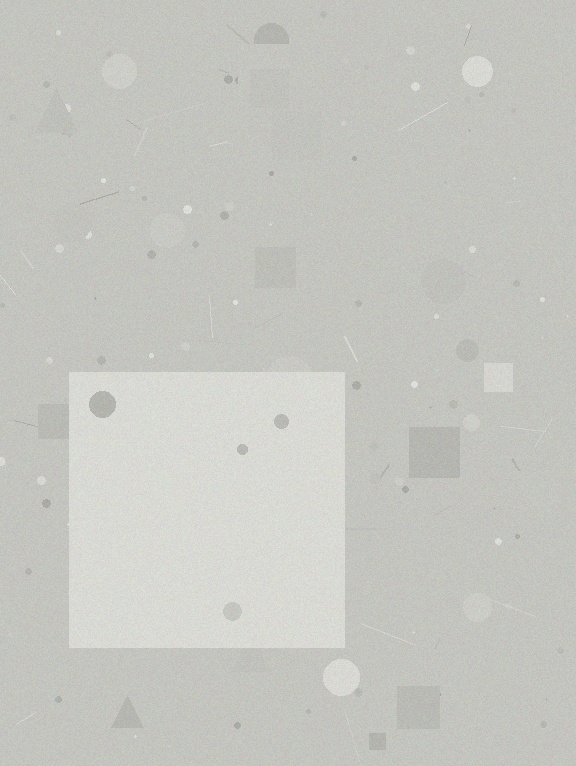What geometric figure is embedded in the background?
A square is embedded in the background.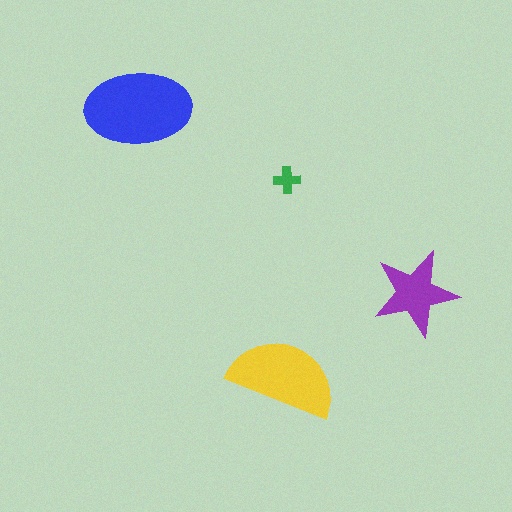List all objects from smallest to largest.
The green cross, the purple star, the yellow semicircle, the blue ellipse.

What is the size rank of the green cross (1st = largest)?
4th.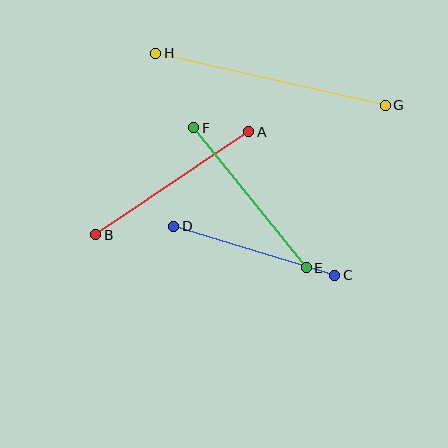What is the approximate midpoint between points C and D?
The midpoint is at approximately (254, 251) pixels.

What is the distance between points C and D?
The distance is approximately 169 pixels.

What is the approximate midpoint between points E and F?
The midpoint is at approximately (250, 198) pixels.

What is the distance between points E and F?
The distance is approximately 180 pixels.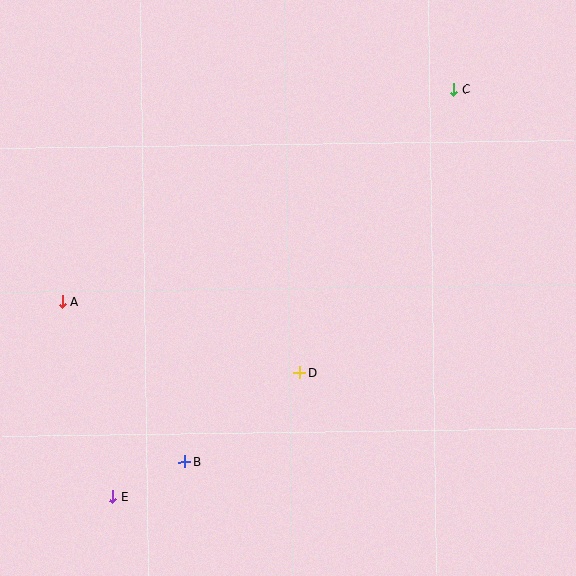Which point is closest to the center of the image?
Point D at (300, 373) is closest to the center.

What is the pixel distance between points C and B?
The distance between C and B is 460 pixels.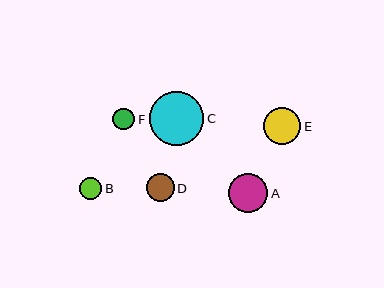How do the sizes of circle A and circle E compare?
Circle A and circle E are approximately the same size.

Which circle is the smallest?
Circle F is the smallest with a size of approximately 22 pixels.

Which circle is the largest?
Circle C is the largest with a size of approximately 54 pixels.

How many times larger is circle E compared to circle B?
Circle E is approximately 1.7 times the size of circle B.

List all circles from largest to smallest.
From largest to smallest: C, A, E, D, B, F.